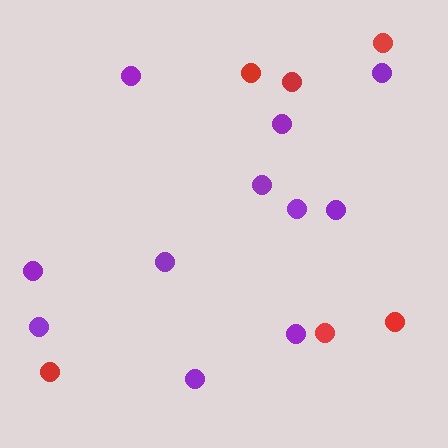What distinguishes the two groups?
There are 2 groups: one group of red circles (6) and one group of purple circles (11).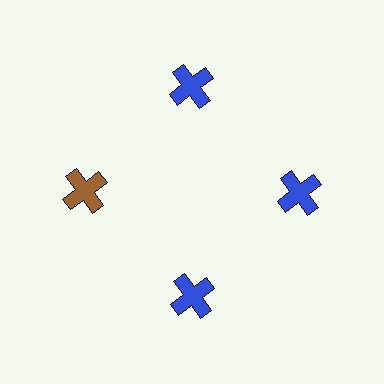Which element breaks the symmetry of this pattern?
The brown cross at roughly the 9 o'clock position breaks the symmetry. All other shapes are blue crosses.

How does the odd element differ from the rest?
It has a different color: brown instead of blue.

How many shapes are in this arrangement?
There are 4 shapes arranged in a ring pattern.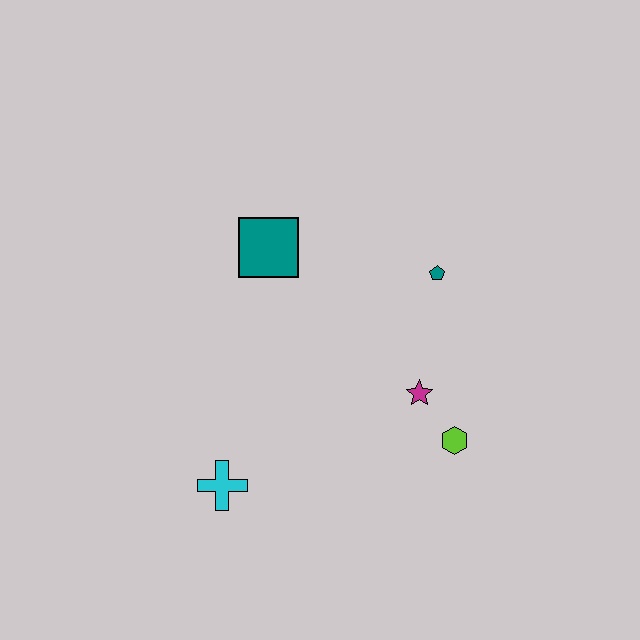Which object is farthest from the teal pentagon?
The cyan cross is farthest from the teal pentagon.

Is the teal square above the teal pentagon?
Yes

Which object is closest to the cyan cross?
The magenta star is closest to the cyan cross.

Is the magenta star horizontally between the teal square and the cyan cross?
No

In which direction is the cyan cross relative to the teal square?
The cyan cross is below the teal square.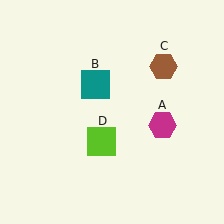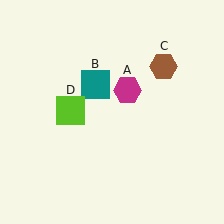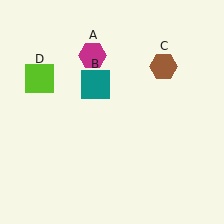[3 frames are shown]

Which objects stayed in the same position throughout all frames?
Teal square (object B) and brown hexagon (object C) remained stationary.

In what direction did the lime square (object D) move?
The lime square (object D) moved up and to the left.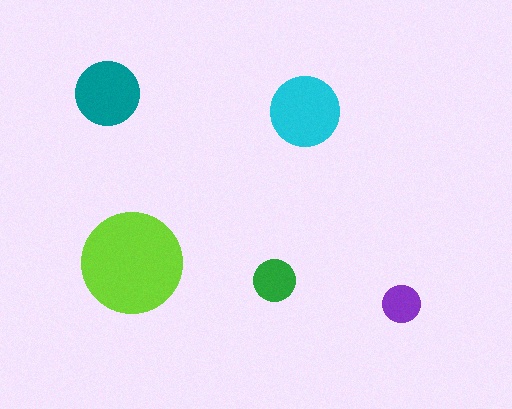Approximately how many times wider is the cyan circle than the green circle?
About 1.5 times wider.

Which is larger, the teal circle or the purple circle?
The teal one.